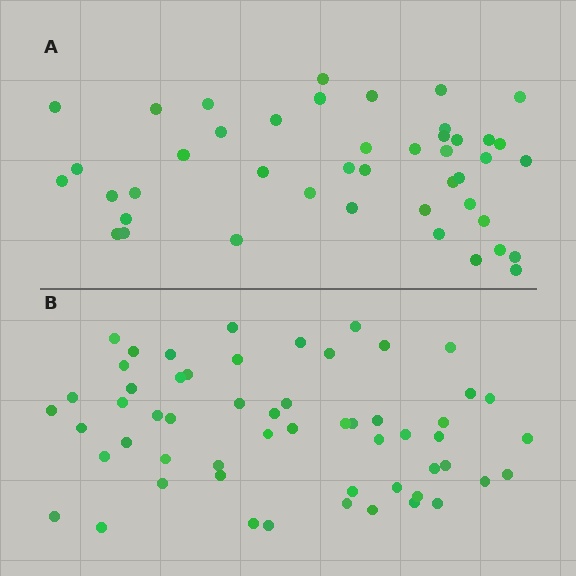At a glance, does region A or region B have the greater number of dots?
Region B (the bottom region) has more dots.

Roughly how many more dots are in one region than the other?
Region B has roughly 12 or so more dots than region A.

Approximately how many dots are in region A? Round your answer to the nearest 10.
About 40 dots. (The exact count is 44, which rounds to 40.)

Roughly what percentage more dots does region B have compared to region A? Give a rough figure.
About 25% more.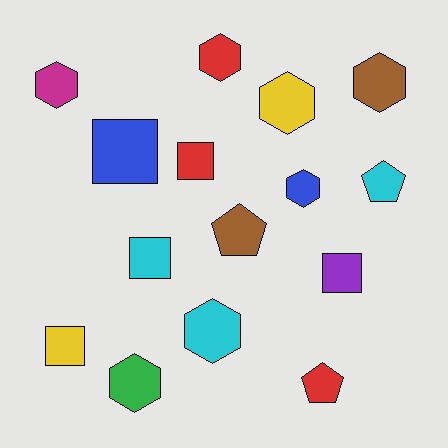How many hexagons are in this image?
There are 7 hexagons.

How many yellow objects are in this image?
There are 2 yellow objects.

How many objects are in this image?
There are 15 objects.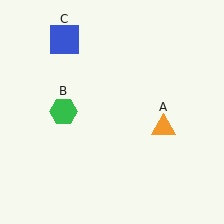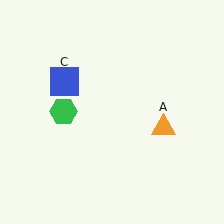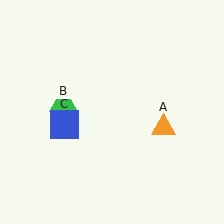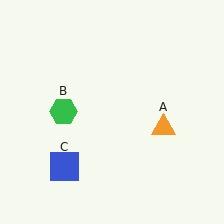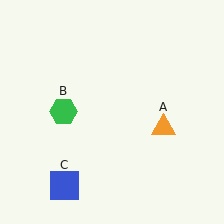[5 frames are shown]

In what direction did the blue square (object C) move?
The blue square (object C) moved down.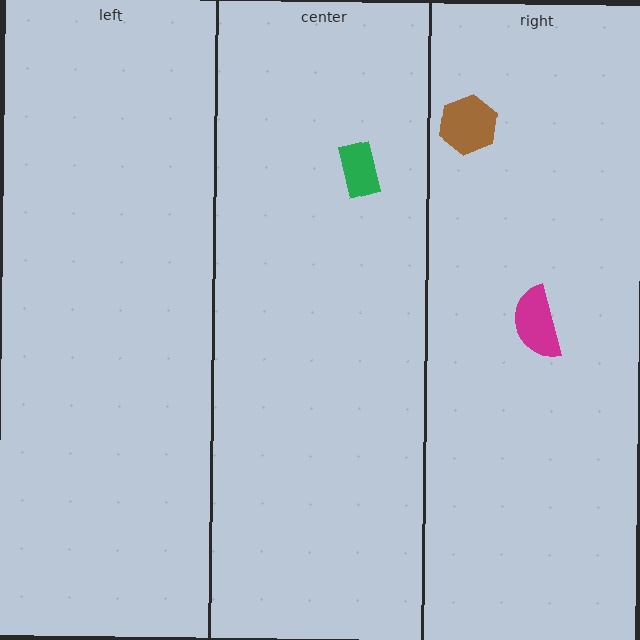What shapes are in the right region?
The magenta semicircle, the brown hexagon.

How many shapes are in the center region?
1.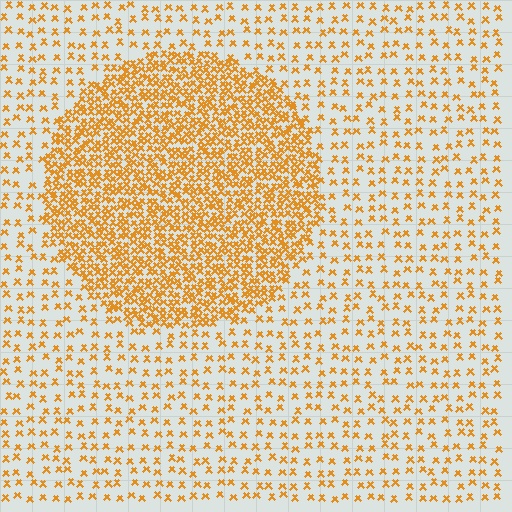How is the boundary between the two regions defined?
The boundary is defined by a change in element density (approximately 3.0x ratio). All elements are the same color, size, and shape.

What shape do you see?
I see a circle.